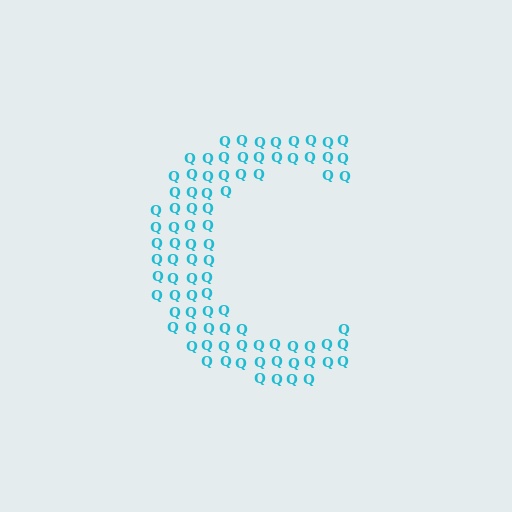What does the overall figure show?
The overall figure shows the letter C.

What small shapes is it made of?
It is made of small letter Q's.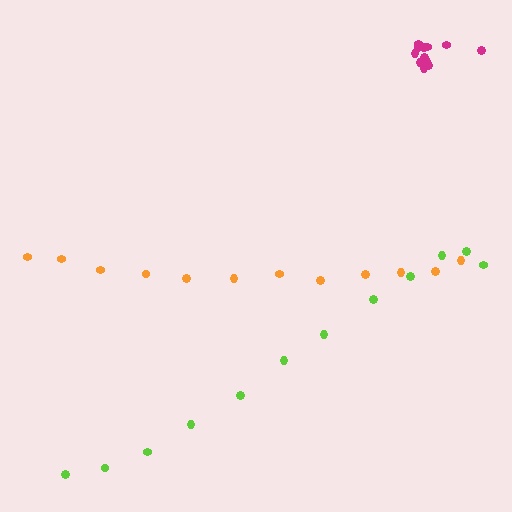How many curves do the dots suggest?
There are 3 distinct paths.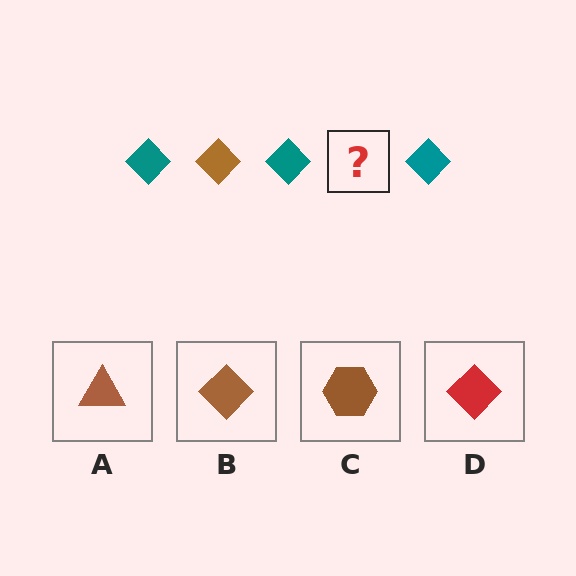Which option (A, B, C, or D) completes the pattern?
B.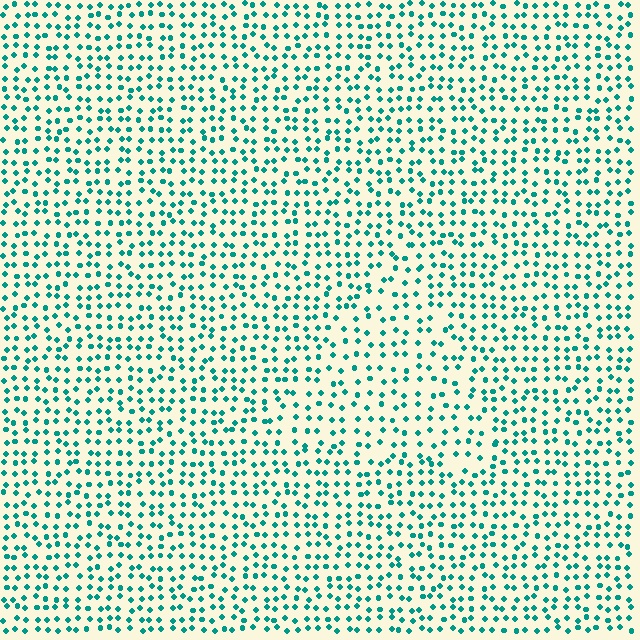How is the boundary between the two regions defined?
The boundary is defined by a change in element density (approximately 1.4x ratio). All elements are the same color, size, and shape.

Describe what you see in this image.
The image contains small teal elements arranged at two different densities. A triangle-shaped region is visible where the elements are less densely packed than the surrounding area.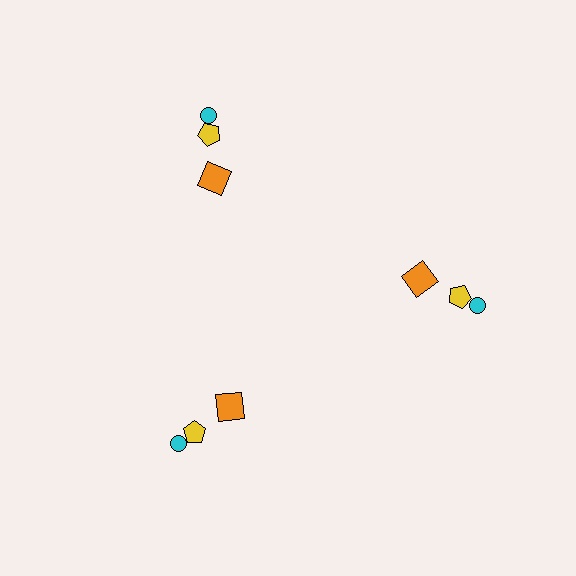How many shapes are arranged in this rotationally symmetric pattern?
There are 9 shapes, arranged in 3 groups of 3.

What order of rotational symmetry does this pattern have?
This pattern has 3-fold rotational symmetry.